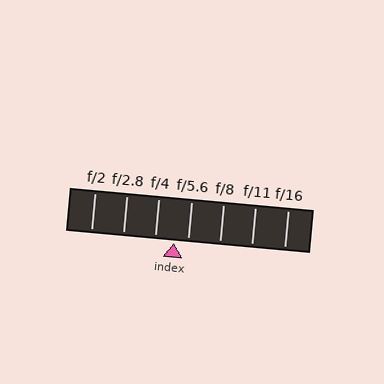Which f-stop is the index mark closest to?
The index mark is closest to f/5.6.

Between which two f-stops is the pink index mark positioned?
The index mark is between f/4 and f/5.6.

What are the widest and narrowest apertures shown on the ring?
The widest aperture shown is f/2 and the narrowest is f/16.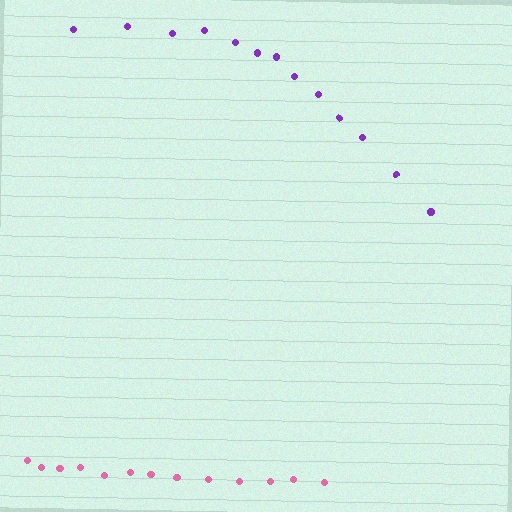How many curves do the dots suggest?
There are 2 distinct paths.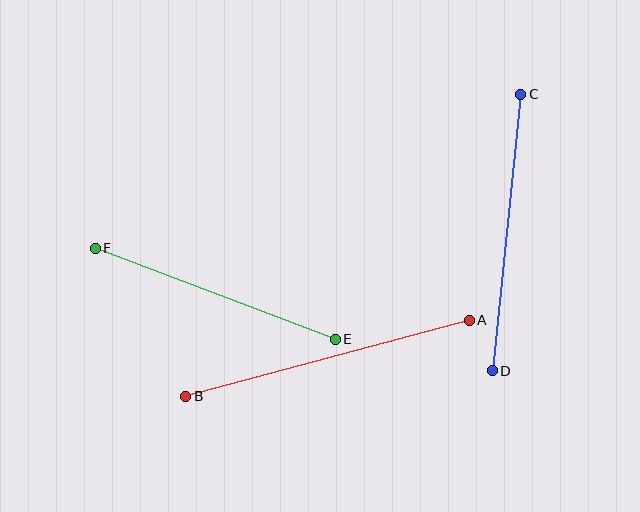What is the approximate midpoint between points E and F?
The midpoint is at approximately (215, 294) pixels.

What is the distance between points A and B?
The distance is approximately 293 pixels.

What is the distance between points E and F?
The distance is approximately 257 pixels.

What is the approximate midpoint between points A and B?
The midpoint is at approximately (327, 358) pixels.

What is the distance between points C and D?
The distance is approximately 278 pixels.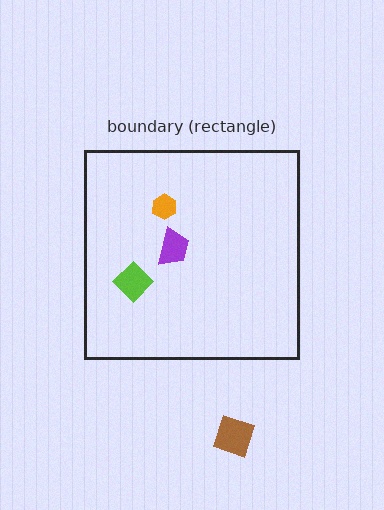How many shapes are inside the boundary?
3 inside, 1 outside.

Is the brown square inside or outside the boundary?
Outside.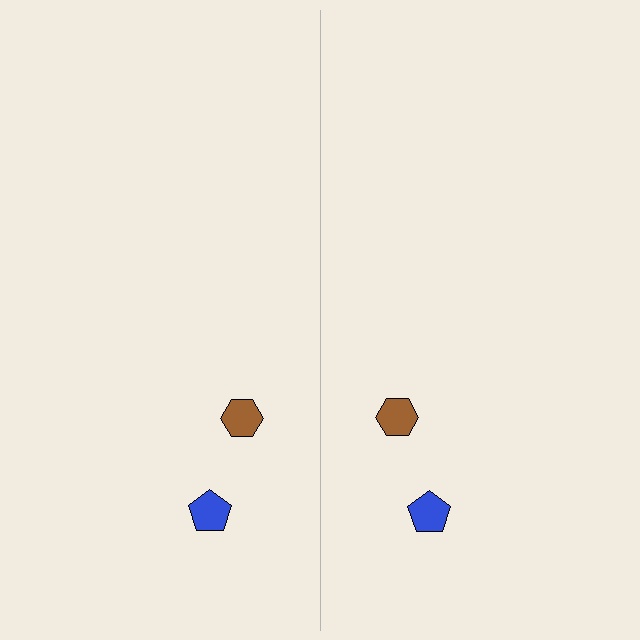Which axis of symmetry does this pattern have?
The pattern has a vertical axis of symmetry running through the center of the image.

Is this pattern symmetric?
Yes, this pattern has bilateral (reflection) symmetry.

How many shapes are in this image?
There are 4 shapes in this image.